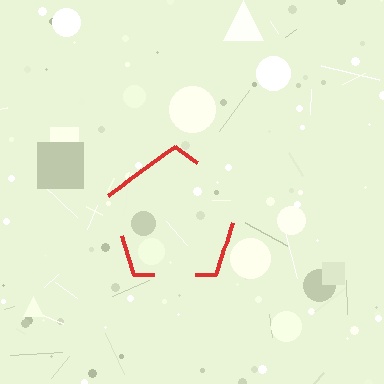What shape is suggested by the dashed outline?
The dashed outline suggests a pentagon.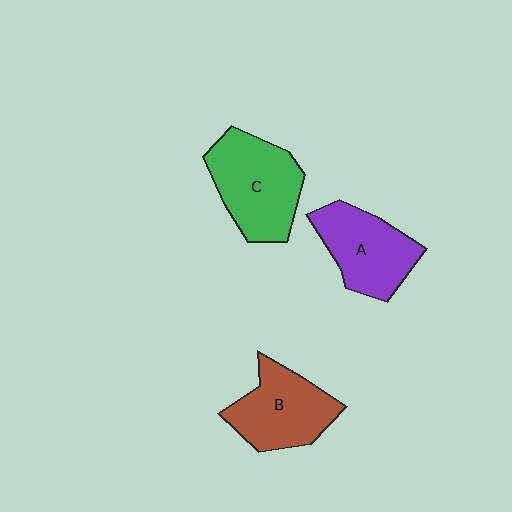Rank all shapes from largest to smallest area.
From largest to smallest: C (green), B (brown), A (purple).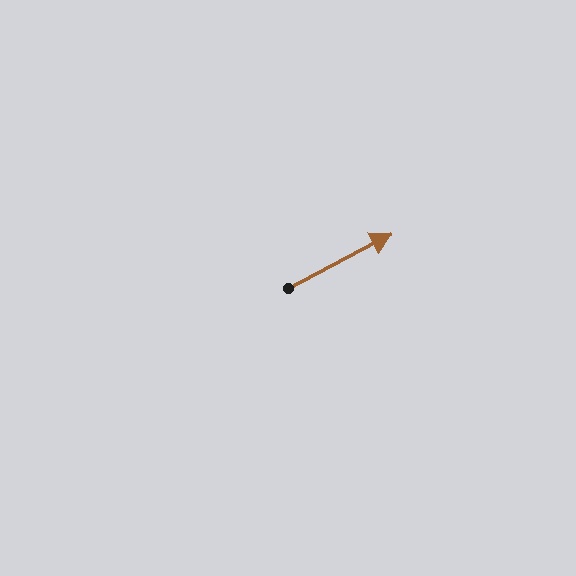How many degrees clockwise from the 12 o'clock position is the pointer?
Approximately 62 degrees.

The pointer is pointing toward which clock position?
Roughly 2 o'clock.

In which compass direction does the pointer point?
Northeast.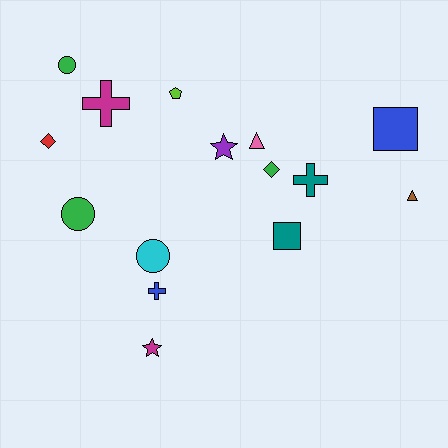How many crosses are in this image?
There are 3 crosses.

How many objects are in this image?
There are 15 objects.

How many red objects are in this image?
There is 1 red object.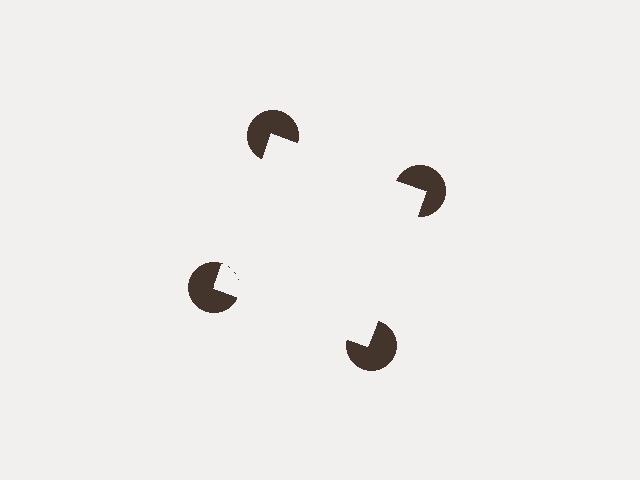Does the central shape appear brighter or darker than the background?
It typically appears slightly brighter than the background, even though no actual brightness change is drawn.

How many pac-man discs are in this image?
There are 4 — one at each vertex of the illusory square.